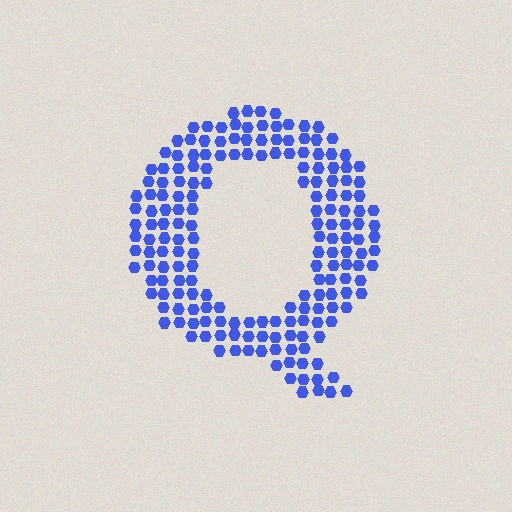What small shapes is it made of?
It is made of small hexagons.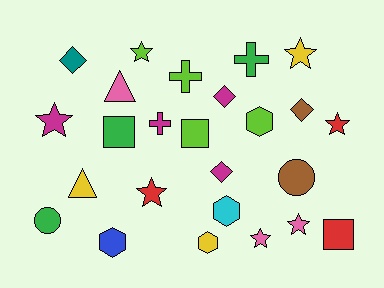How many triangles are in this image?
There are 2 triangles.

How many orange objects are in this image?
There are no orange objects.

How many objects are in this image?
There are 25 objects.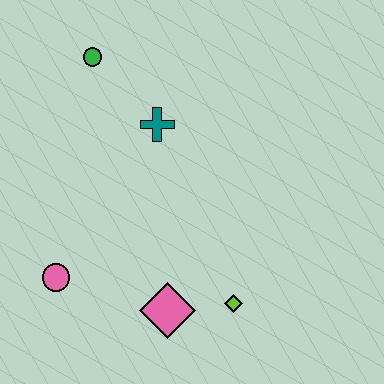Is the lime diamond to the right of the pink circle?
Yes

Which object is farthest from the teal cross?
The lime diamond is farthest from the teal cross.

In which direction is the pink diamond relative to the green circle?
The pink diamond is below the green circle.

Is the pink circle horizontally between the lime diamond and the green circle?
No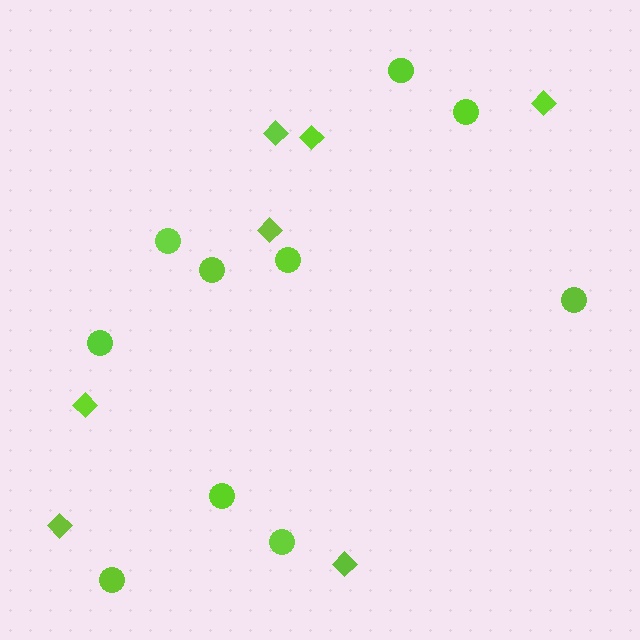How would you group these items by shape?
There are 2 groups: one group of circles (10) and one group of diamonds (7).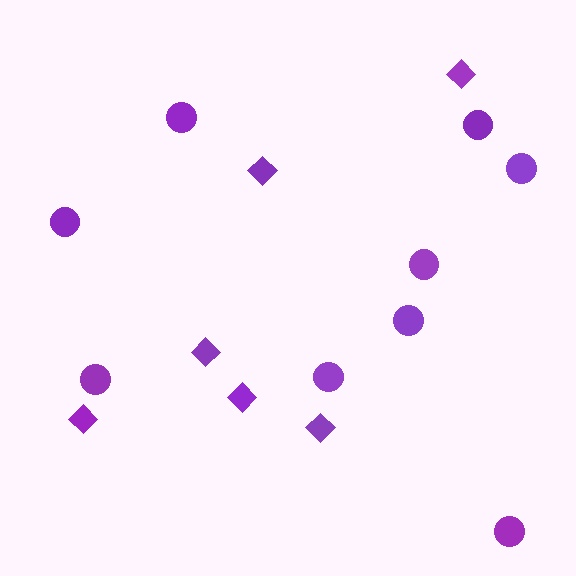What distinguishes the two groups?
There are 2 groups: one group of diamonds (6) and one group of circles (9).